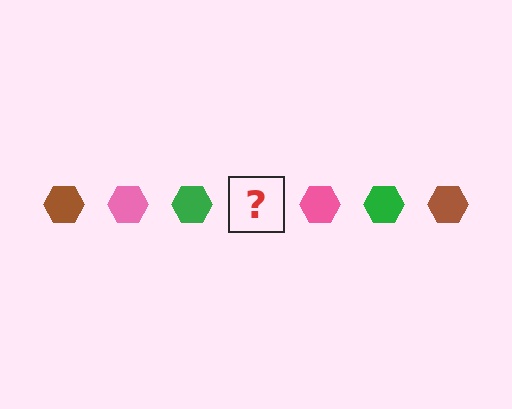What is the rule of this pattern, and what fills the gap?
The rule is that the pattern cycles through brown, pink, green hexagons. The gap should be filled with a brown hexagon.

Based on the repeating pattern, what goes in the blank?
The blank should be a brown hexagon.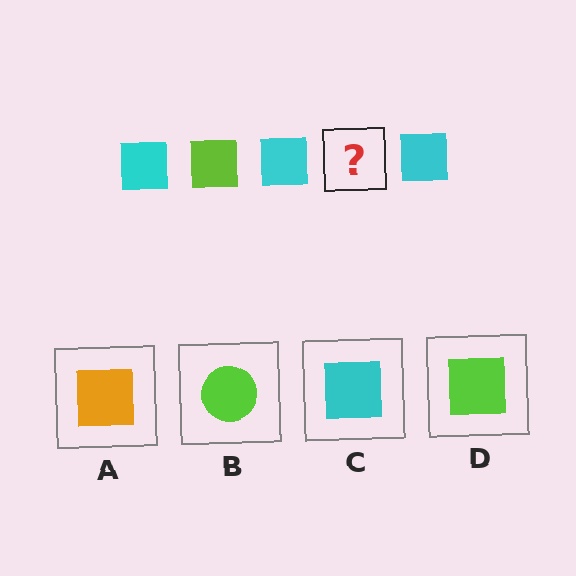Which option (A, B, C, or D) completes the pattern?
D.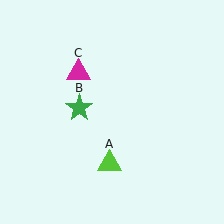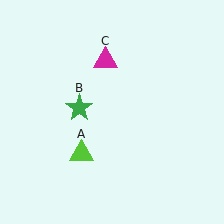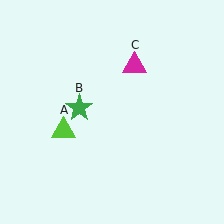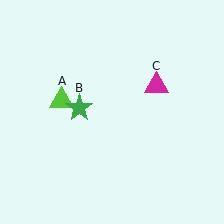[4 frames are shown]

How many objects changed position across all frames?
2 objects changed position: lime triangle (object A), magenta triangle (object C).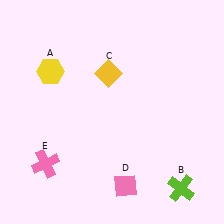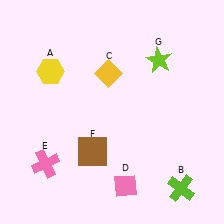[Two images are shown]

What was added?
A brown square (F), a lime star (G) were added in Image 2.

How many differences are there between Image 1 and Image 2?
There are 2 differences between the two images.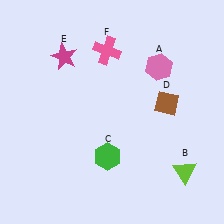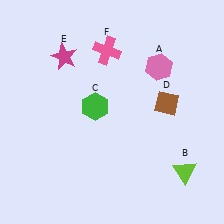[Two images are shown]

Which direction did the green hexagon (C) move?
The green hexagon (C) moved up.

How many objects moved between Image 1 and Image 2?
1 object moved between the two images.